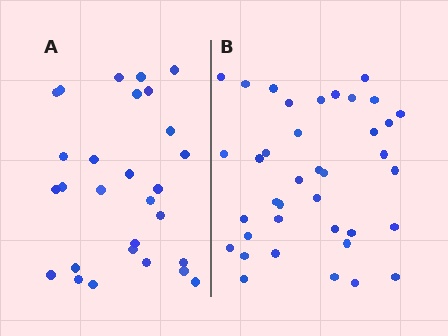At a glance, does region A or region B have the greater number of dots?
Region B (the right region) has more dots.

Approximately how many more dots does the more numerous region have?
Region B has roughly 10 or so more dots than region A.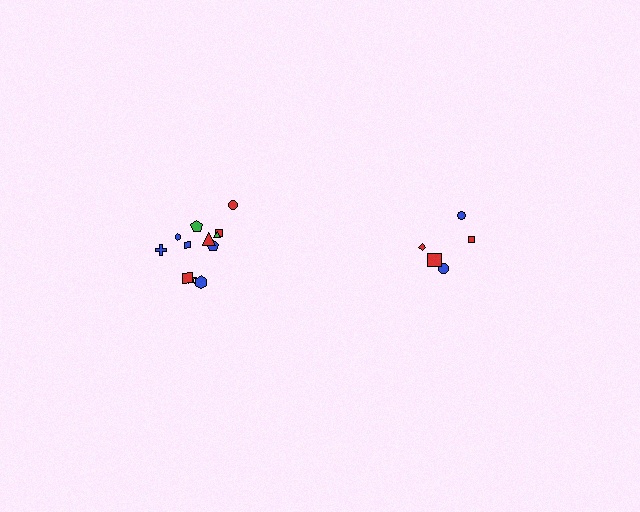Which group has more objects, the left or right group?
The left group.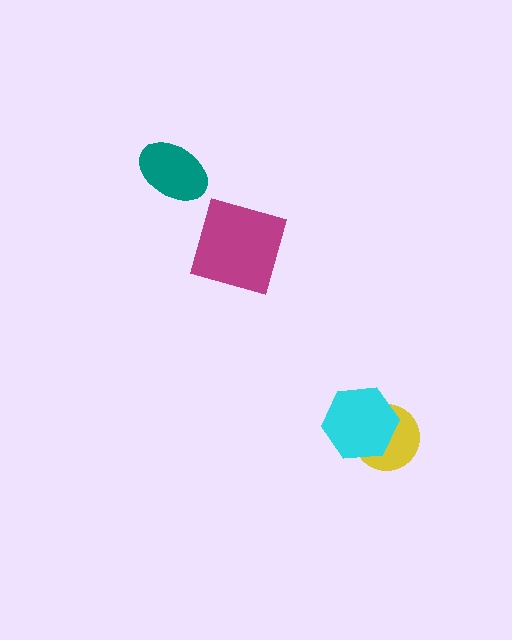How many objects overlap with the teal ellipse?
0 objects overlap with the teal ellipse.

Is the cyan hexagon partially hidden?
No, no other shape covers it.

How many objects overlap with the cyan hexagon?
1 object overlaps with the cyan hexagon.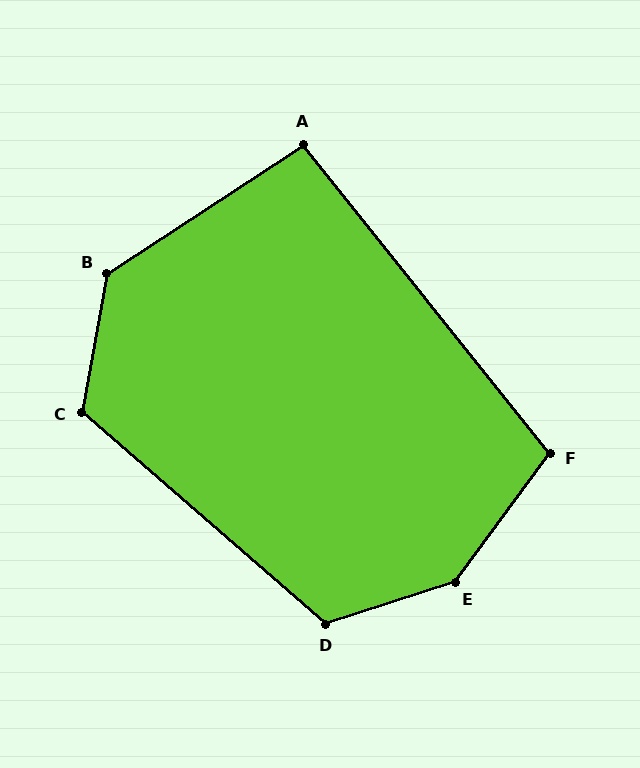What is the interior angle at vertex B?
Approximately 134 degrees (obtuse).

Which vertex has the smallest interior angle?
A, at approximately 95 degrees.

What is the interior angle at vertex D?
Approximately 121 degrees (obtuse).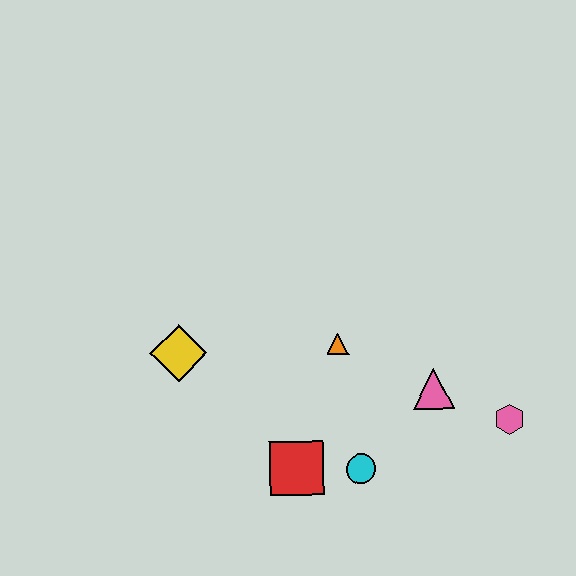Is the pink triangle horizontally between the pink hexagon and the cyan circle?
Yes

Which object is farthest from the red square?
The pink hexagon is farthest from the red square.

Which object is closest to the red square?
The cyan circle is closest to the red square.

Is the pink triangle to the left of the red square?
No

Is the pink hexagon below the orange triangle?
Yes